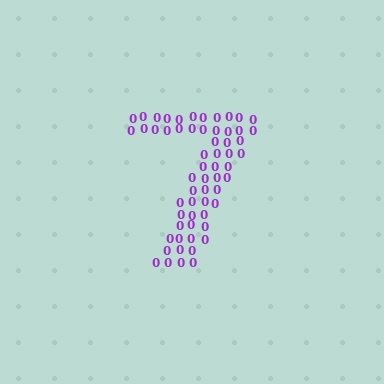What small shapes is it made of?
It is made of small digit 0's.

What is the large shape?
The large shape is the digit 7.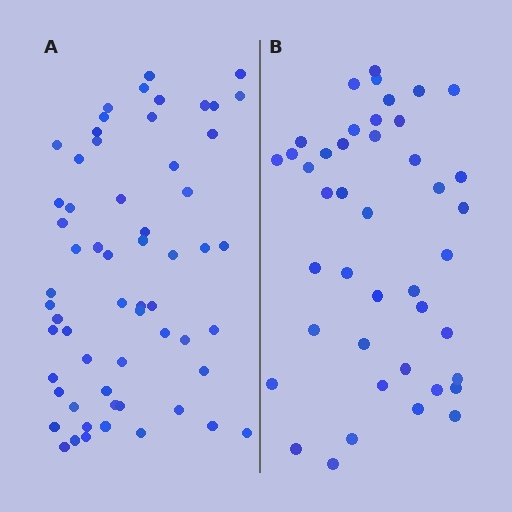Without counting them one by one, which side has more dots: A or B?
Region A (the left region) has more dots.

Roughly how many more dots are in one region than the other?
Region A has approximately 15 more dots than region B.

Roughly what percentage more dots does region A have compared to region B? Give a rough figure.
About 40% more.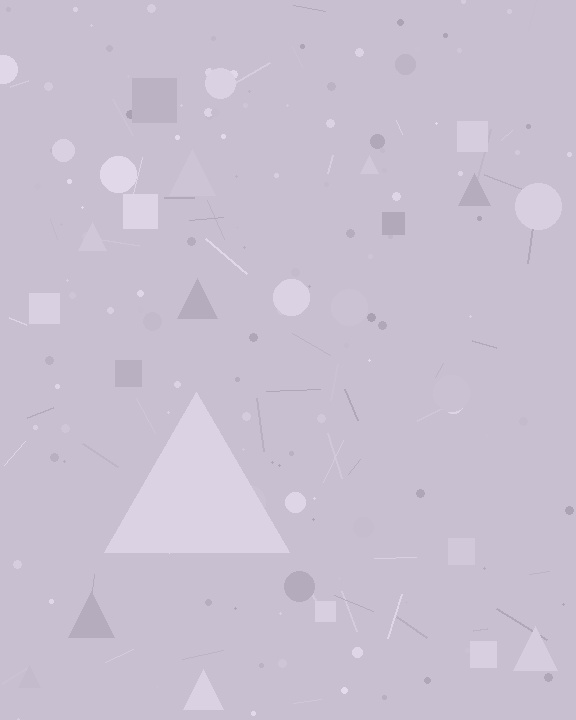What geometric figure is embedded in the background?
A triangle is embedded in the background.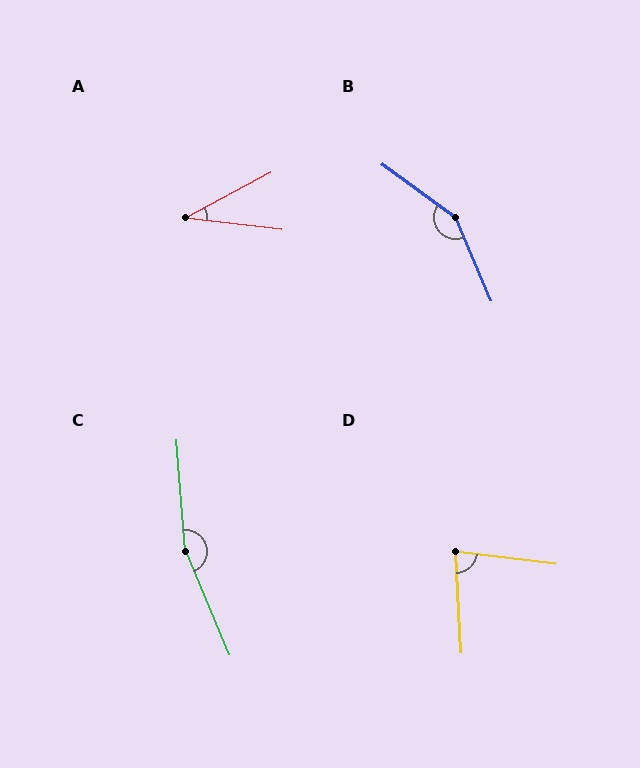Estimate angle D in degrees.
Approximately 80 degrees.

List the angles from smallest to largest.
A (35°), D (80°), B (149°), C (162°).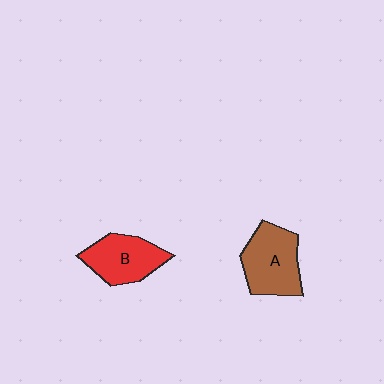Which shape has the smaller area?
Shape B (red).